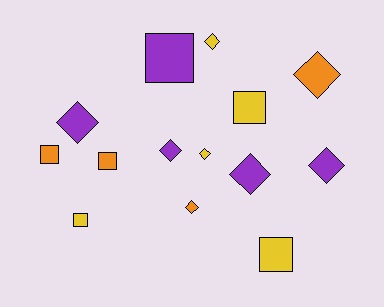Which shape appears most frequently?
Diamond, with 8 objects.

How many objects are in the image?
There are 14 objects.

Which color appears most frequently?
Purple, with 5 objects.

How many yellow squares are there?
There are 3 yellow squares.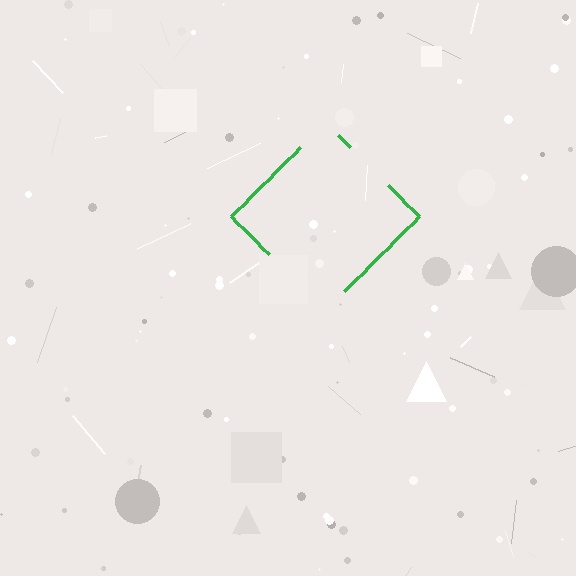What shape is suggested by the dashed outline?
The dashed outline suggests a diamond.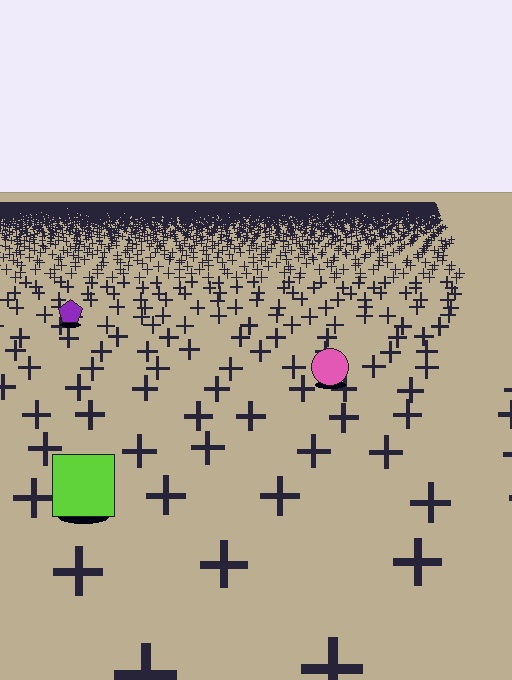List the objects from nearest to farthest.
From nearest to farthest: the lime square, the pink circle, the purple pentagon.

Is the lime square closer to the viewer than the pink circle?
Yes. The lime square is closer — you can tell from the texture gradient: the ground texture is coarser near it.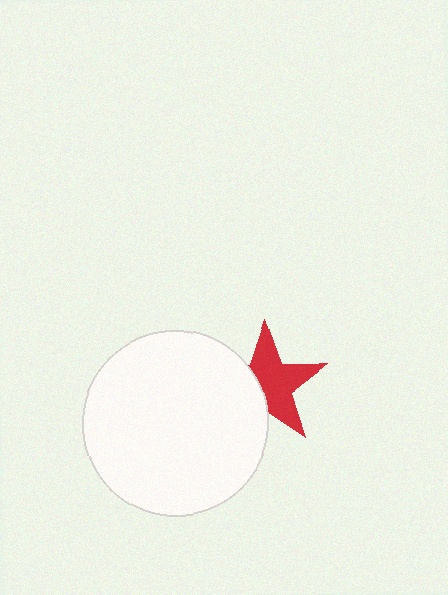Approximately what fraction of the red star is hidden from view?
Roughly 38% of the red star is hidden behind the white circle.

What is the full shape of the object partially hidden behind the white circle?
The partially hidden object is a red star.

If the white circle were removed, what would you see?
You would see the complete red star.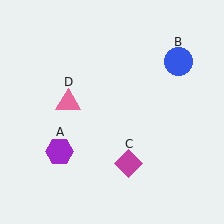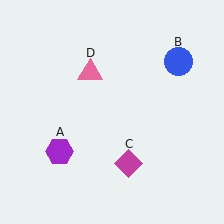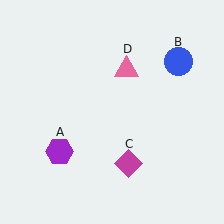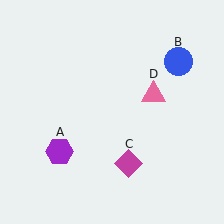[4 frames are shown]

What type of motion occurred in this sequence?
The pink triangle (object D) rotated clockwise around the center of the scene.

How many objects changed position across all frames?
1 object changed position: pink triangle (object D).